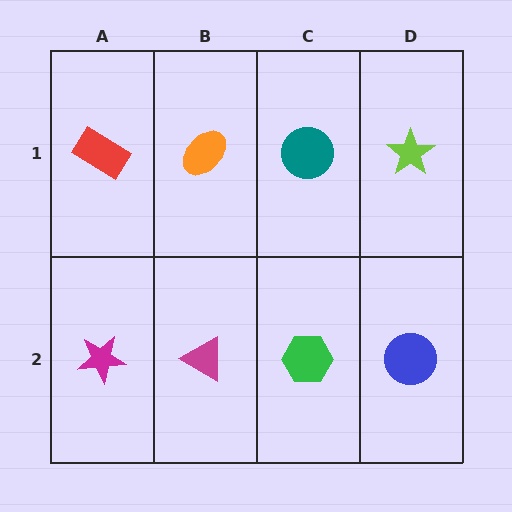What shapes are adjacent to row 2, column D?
A lime star (row 1, column D), a green hexagon (row 2, column C).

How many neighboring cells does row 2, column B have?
3.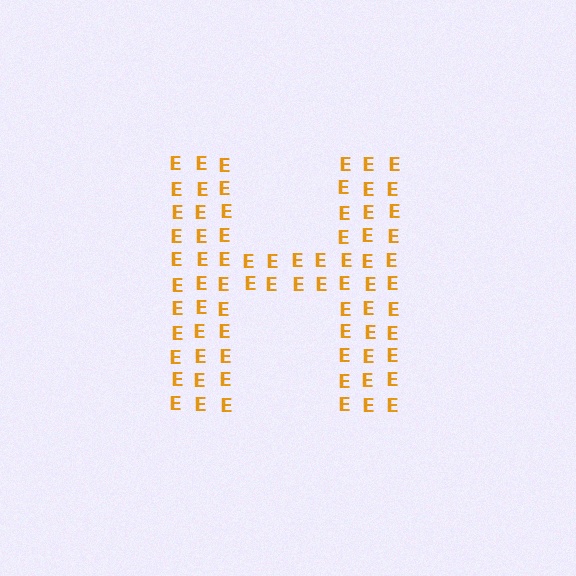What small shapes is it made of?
It is made of small letter E's.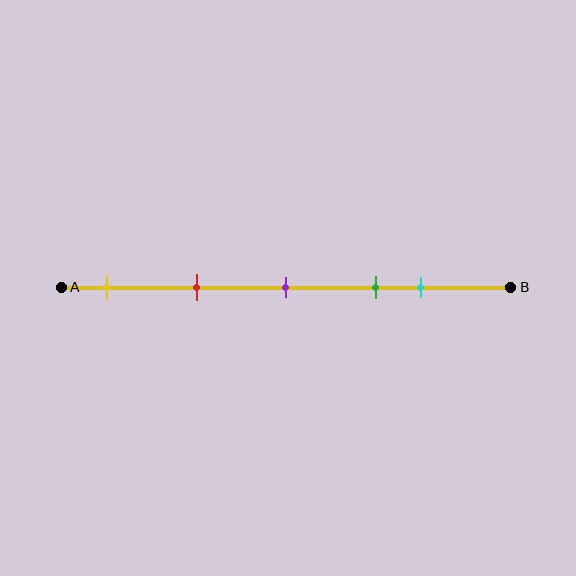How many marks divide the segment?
There are 5 marks dividing the segment.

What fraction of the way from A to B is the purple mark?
The purple mark is approximately 50% (0.5) of the way from A to B.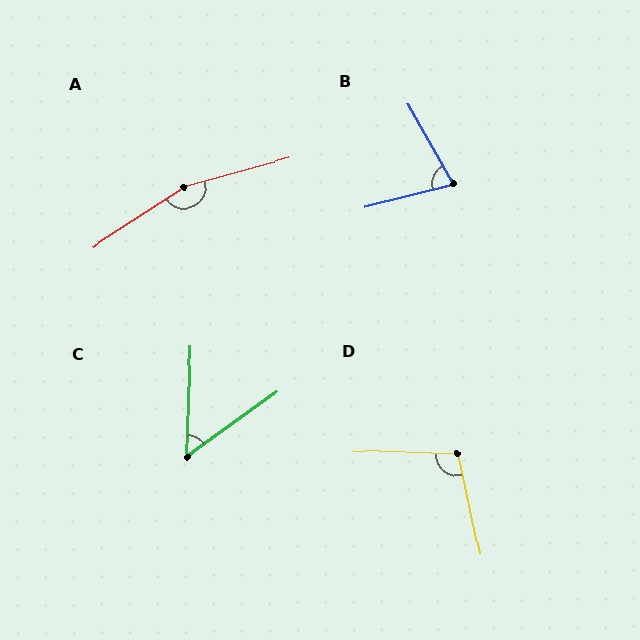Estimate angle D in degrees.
Approximately 104 degrees.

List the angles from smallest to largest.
C (52°), B (75°), D (104°), A (162°).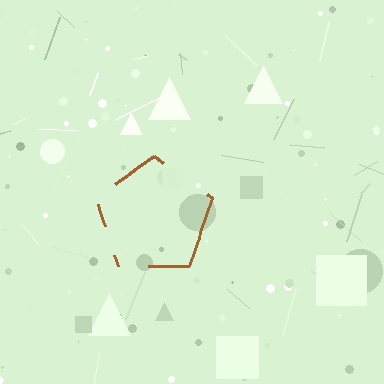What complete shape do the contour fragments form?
The contour fragments form a pentagon.